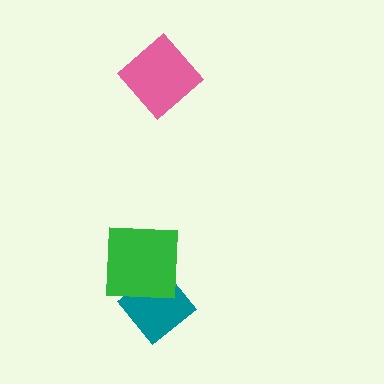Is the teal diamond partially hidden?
Yes, it is partially covered by another shape.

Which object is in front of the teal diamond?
The green square is in front of the teal diamond.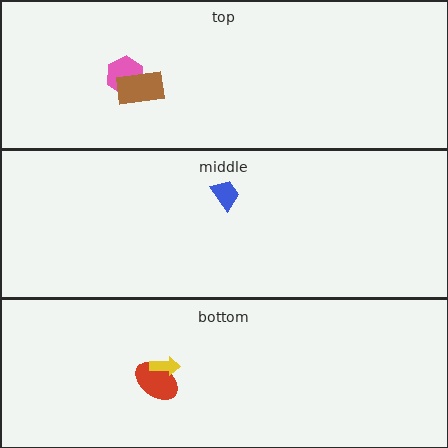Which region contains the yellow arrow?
The bottom region.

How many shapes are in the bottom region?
2.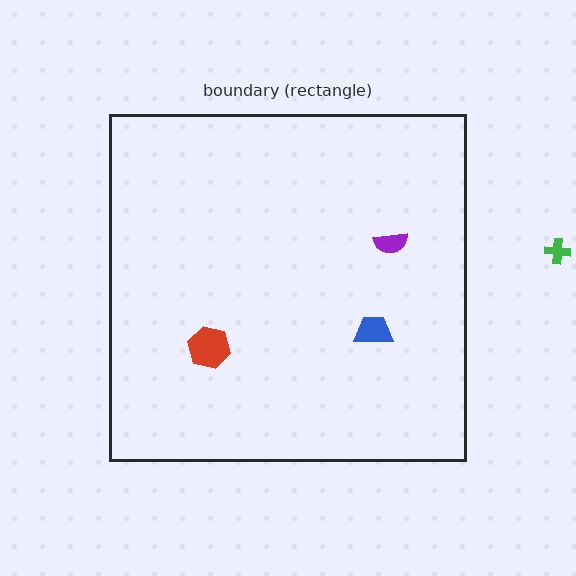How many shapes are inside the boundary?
3 inside, 1 outside.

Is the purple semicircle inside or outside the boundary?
Inside.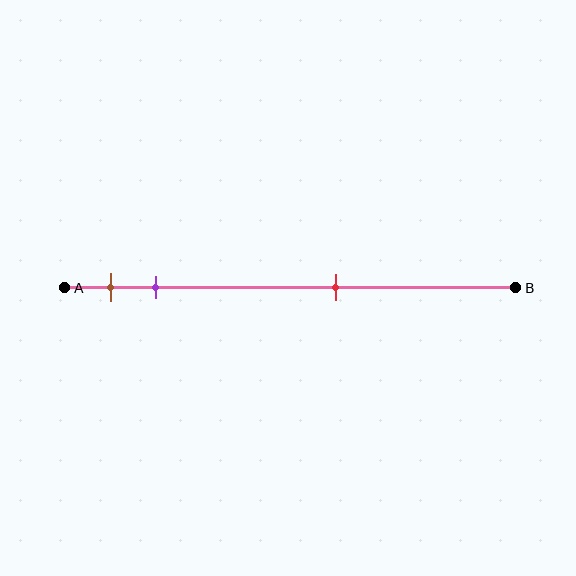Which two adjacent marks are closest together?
The brown and purple marks are the closest adjacent pair.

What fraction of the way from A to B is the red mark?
The red mark is approximately 60% (0.6) of the way from A to B.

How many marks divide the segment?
There are 3 marks dividing the segment.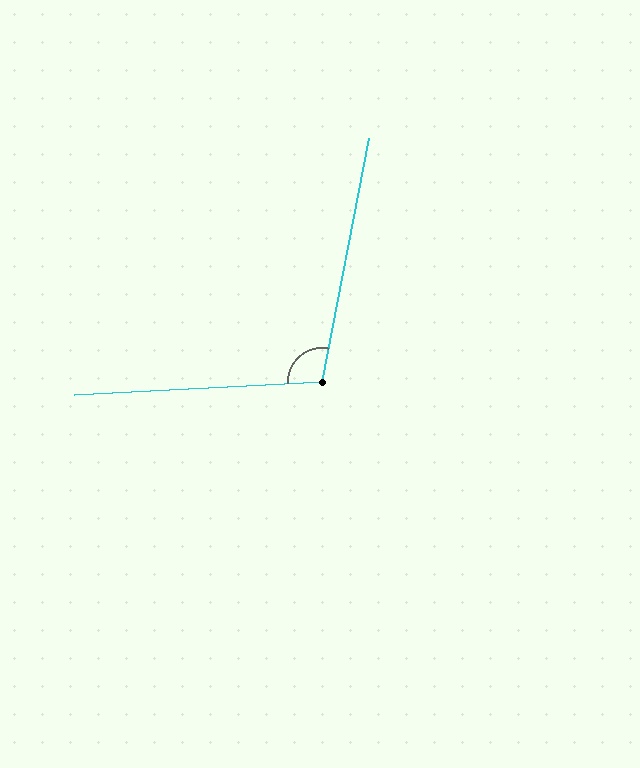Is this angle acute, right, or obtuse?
It is obtuse.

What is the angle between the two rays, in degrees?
Approximately 104 degrees.